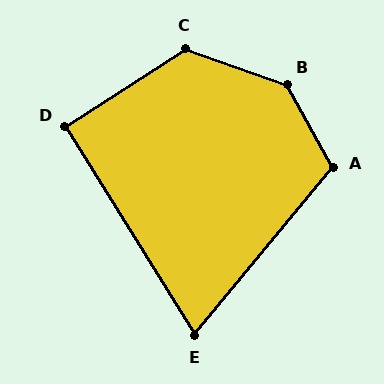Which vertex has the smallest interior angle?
E, at approximately 71 degrees.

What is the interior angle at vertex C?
Approximately 128 degrees (obtuse).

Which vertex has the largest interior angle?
B, at approximately 139 degrees.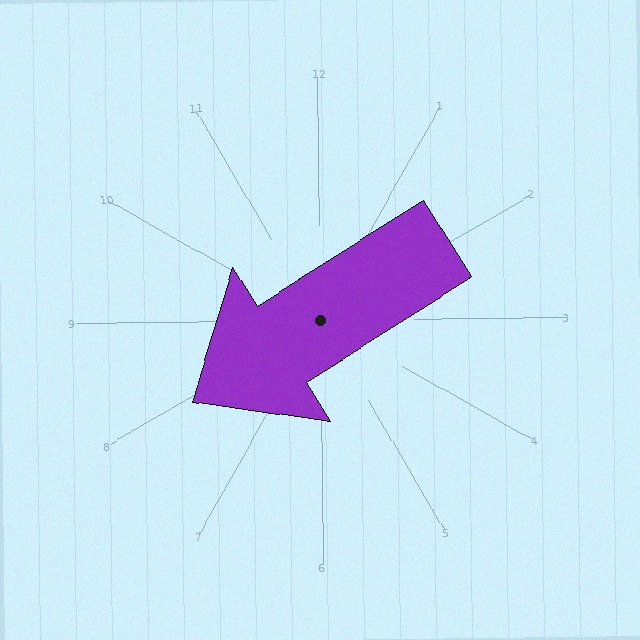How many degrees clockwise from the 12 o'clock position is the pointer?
Approximately 238 degrees.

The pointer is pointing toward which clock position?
Roughly 8 o'clock.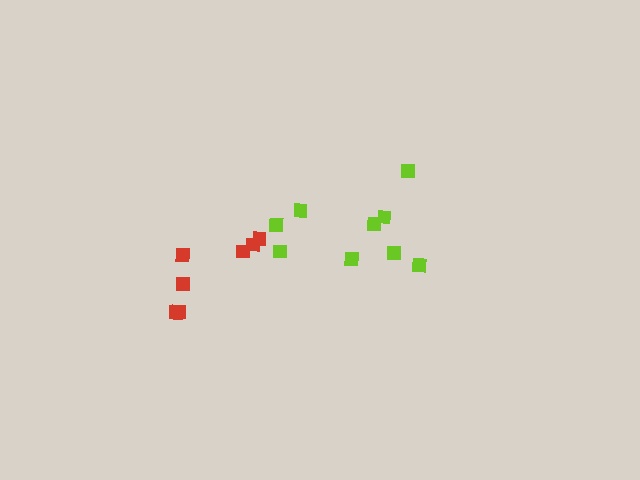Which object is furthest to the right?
The lime cluster is rightmost.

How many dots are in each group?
Group 1: 9 dots, Group 2: 7 dots (16 total).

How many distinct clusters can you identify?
There are 2 distinct clusters.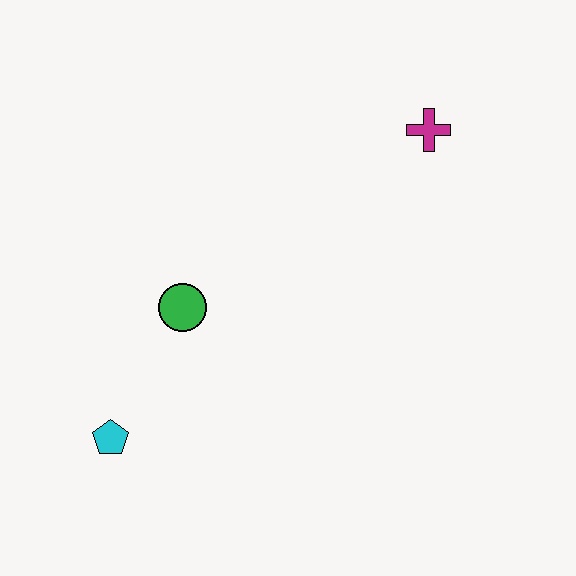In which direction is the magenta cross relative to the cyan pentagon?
The magenta cross is to the right of the cyan pentagon.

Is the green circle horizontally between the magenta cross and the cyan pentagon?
Yes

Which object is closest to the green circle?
The cyan pentagon is closest to the green circle.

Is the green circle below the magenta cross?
Yes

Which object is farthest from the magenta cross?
The cyan pentagon is farthest from the magenta cross.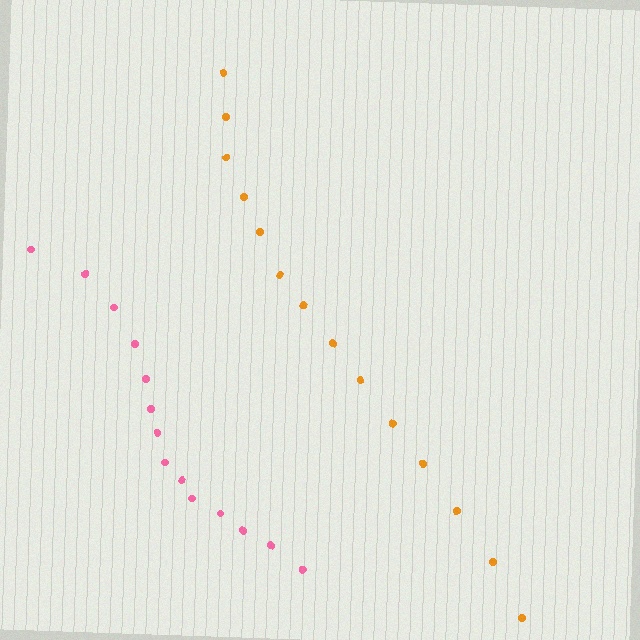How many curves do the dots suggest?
There are 2 distinct paths.